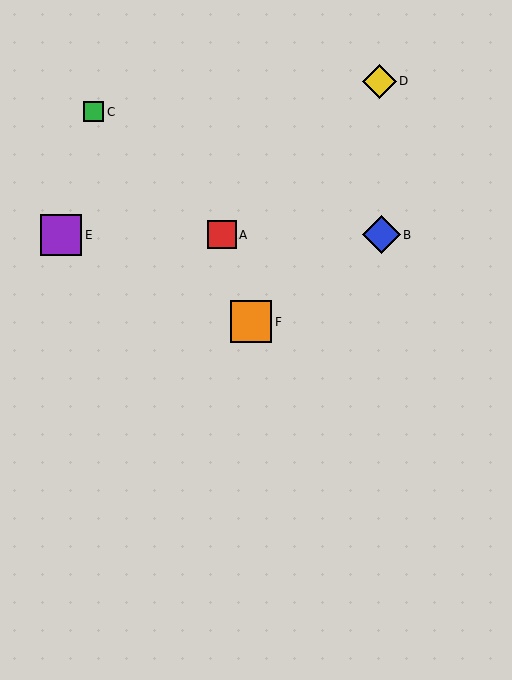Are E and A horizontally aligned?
Yes, both are at y≈235.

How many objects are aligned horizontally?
3 objects (A, B, E) are aligned horizontally.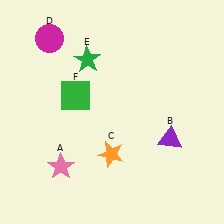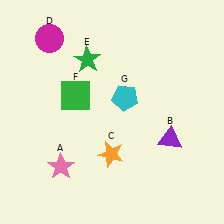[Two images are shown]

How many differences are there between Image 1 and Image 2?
There is 1 difference between the two images.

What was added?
A cyan pentagon (G) was added in Image 2.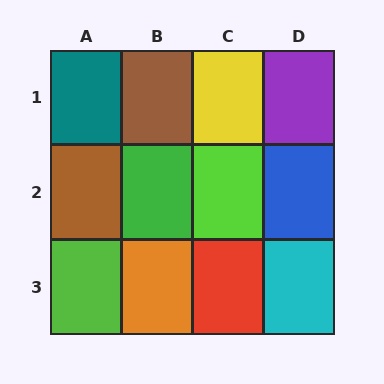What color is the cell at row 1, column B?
Brown.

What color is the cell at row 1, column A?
Teal.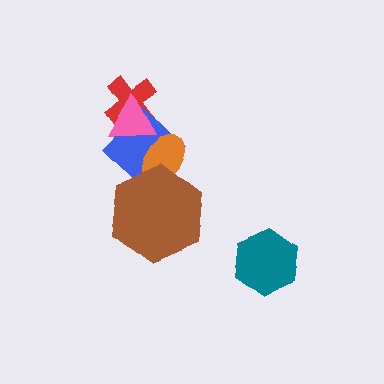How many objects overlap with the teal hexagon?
0 objects overlap with the teal hexagon.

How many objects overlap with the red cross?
2 objects overlap with the red cross.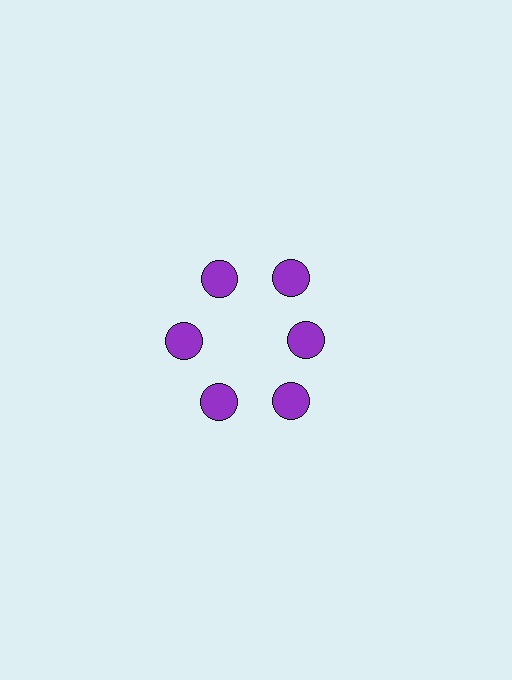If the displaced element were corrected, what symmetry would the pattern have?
It would have 6-fold rotational symmetry — the pattern would map onto itself every 60 degrees.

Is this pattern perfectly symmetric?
No. The 6 purple circles are arranged in a ring, but one element near the 3 o'clock position is pulled inward toward the center, breaking the 6-fold rotational symmetry.